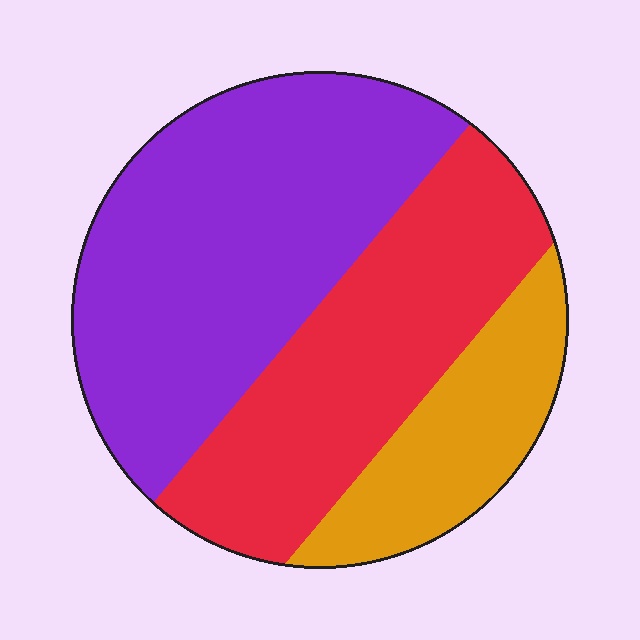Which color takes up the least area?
Orange, at roughly 20%.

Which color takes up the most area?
Purple, at roughly 45%.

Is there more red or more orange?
Red.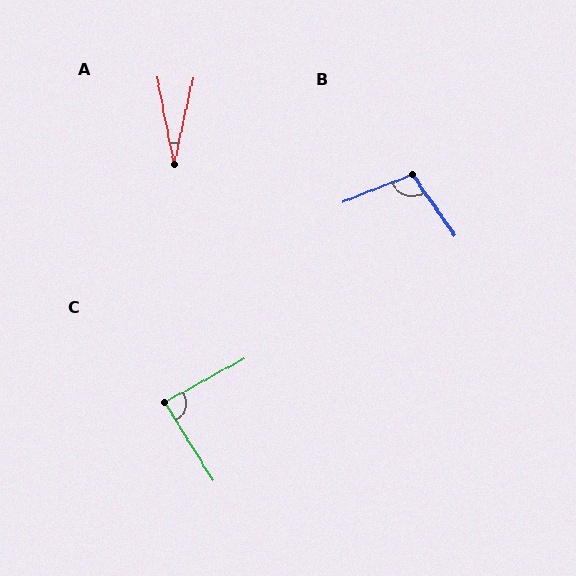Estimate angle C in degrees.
Approximately 86 degrees.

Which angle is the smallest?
A, at approximately 23 degrees.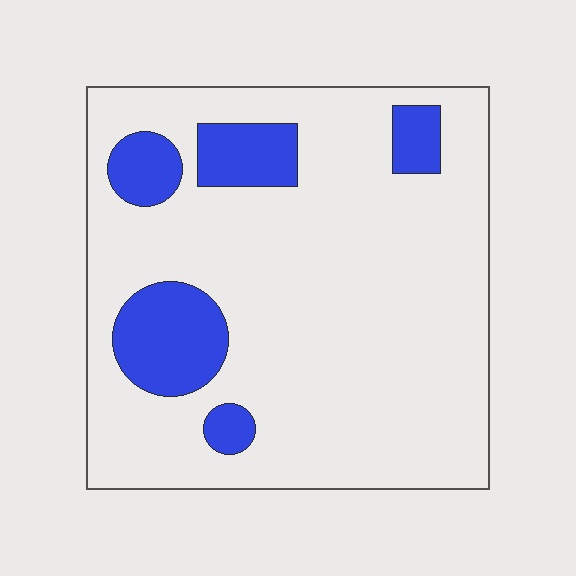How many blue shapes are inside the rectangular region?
5.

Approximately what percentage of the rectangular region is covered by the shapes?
Approximately 15%.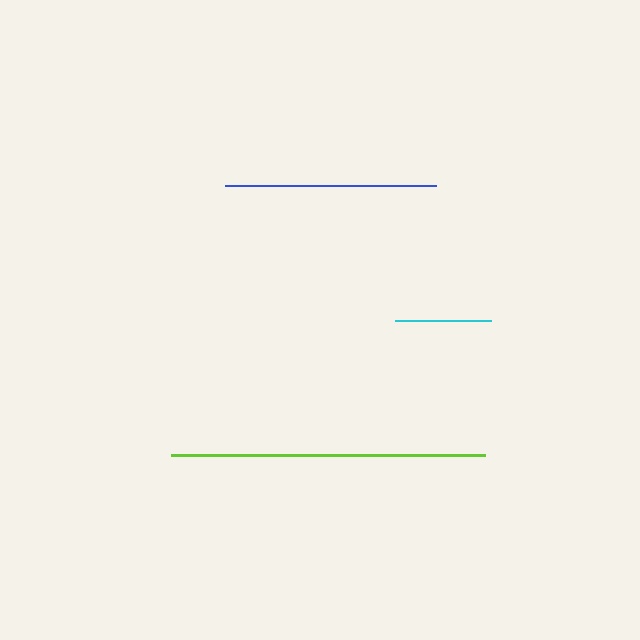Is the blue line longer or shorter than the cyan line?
The blue line is longer than the cyan line.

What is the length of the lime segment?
The lime segment is approximately 315 pixels long.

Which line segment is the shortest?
The cyan line is the shortest at approximately 96 pixels.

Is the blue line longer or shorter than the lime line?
The lime line is longer than the blue line.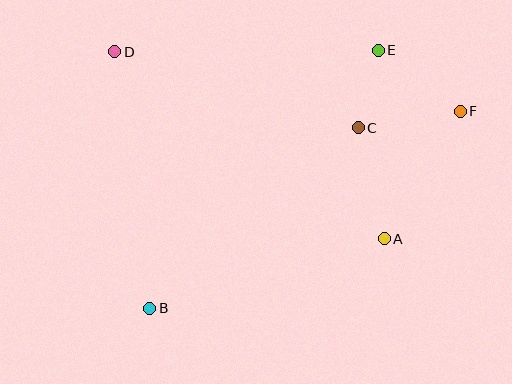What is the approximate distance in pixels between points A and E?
The distance between A and E is approximately 188 pixels.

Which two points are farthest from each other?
Points B and F are farthest from each other.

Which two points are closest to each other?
Points C and E are closest to each other.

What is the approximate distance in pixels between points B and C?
The distance between B and C is approximately 276 pixels.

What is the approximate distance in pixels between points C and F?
The distance between C and F is approximately 104 pixels.